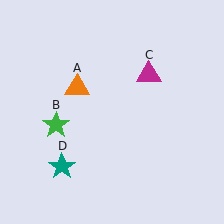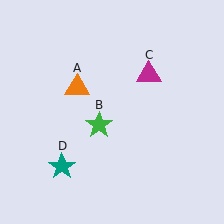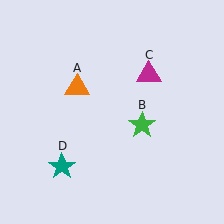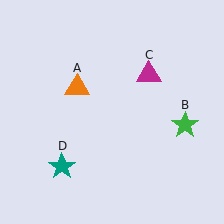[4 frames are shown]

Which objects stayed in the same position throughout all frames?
Orange triangle (object A) and magenta triangle (object C) and teal star (object D) remained stationary.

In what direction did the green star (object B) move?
The green star (object B) moved right.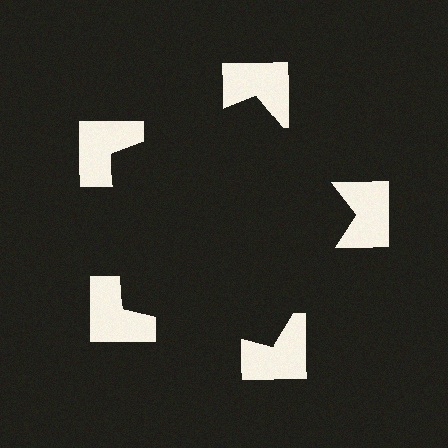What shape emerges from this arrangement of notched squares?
An illusory pentagon — its edges are inferred from the aligned wedge cuts in the notched squares, not physically drawn.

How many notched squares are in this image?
There are 5 — one at each vertex of the illusory pentagon.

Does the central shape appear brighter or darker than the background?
It typically appears slightly darker than the background, even though no actual brightness change is drawn.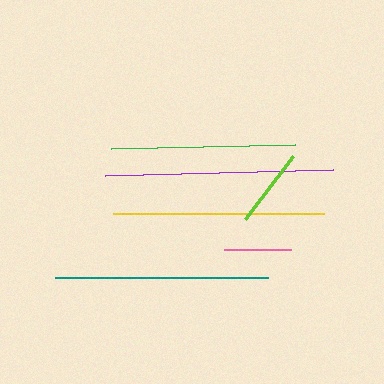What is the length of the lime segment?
The lime segment is approximately 79 pixels long.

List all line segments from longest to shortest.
From longest to shortest: purple, teal, yellow, green, lime, pink.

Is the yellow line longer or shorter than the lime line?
The yellow line is longer than the lime line.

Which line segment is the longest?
The purple line is the longest at approximately 229 pixels.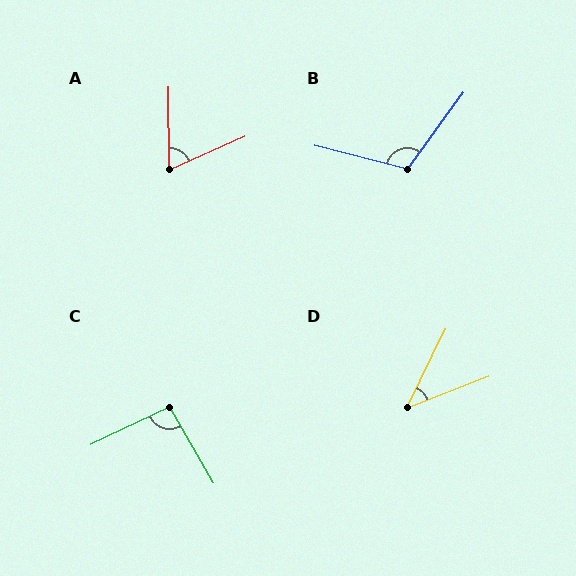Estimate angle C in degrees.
Approximately 94 degrees.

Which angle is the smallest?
D, at approximately 43 degrees.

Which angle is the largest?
B, at approximately 112 degrees.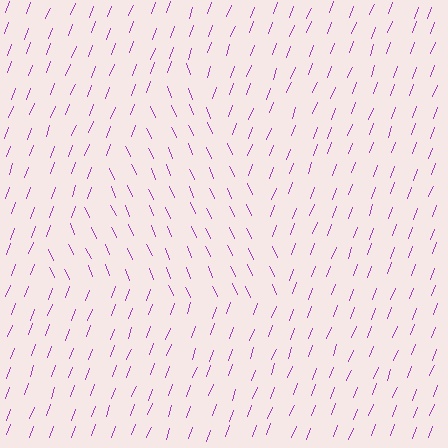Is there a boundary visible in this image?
Yes, there is a texture boundary formed by a change in line orientation.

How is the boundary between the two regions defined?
The boundary is defined purely by a change in line orientation (approximately 45 degrees difference). All lines are the same color and thickness.